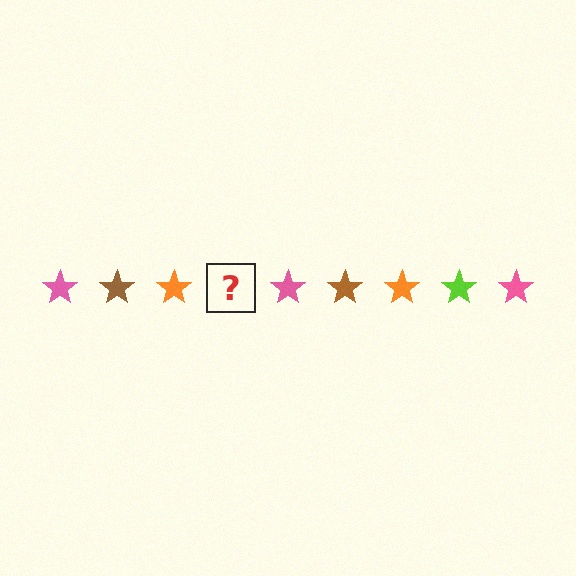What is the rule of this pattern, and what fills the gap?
The rule is that the pattern cycles through pink, brown, orange, lime stars. The gap should be filled with a lime star.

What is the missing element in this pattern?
The missing element is a lime star.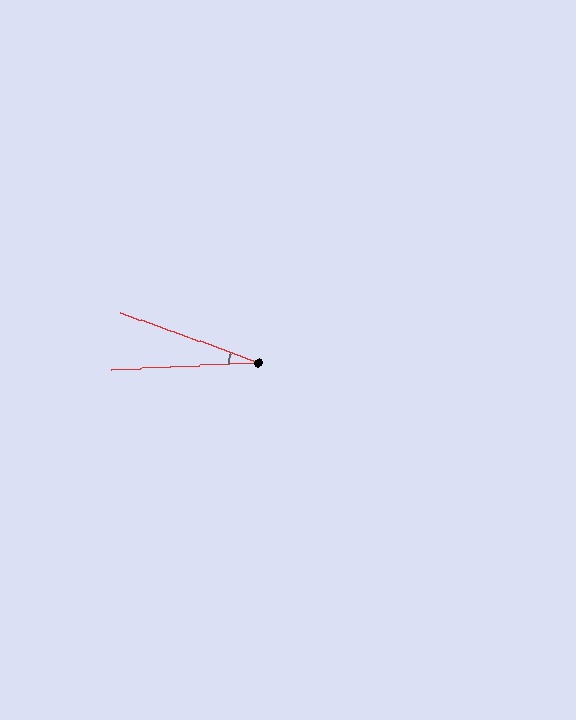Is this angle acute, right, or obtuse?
It is acute.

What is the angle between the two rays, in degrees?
Approximately 23 degrees.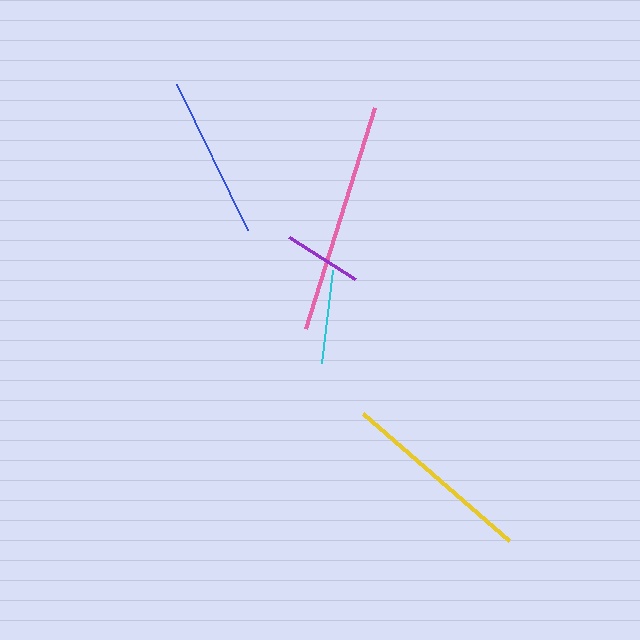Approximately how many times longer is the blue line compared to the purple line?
The blue line is approximately 2.1 times the length of the purple line.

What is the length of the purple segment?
The purple segment is approximately 79 pixels long.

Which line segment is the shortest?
The purple line is the shortest at approximately 79 pixels.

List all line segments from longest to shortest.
From longest to shortest: pink, yellow, blue, cyan, purple.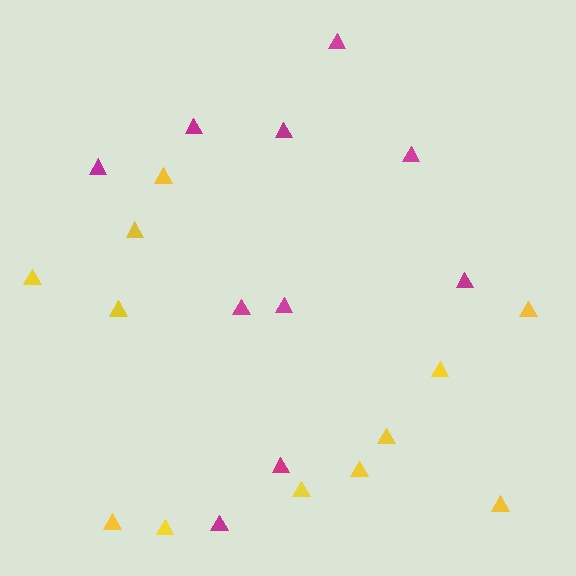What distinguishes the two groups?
There are 2 groups: one group of magenta triangles (10) and one group of yellow triangles (12).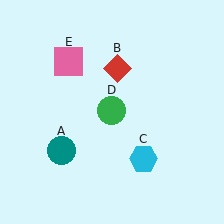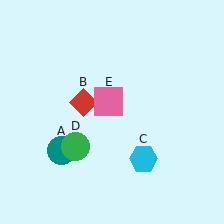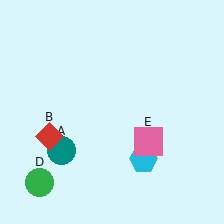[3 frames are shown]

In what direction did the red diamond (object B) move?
The red diamond (object B) moved down and to the left.